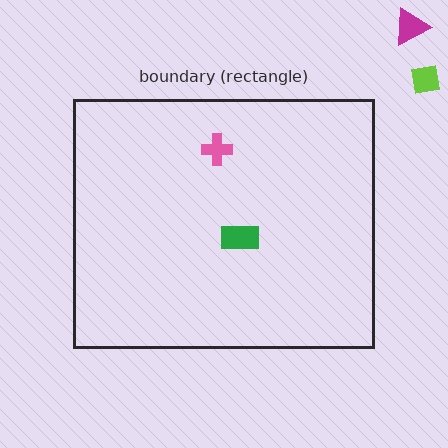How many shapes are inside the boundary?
2 inside, 2 outside.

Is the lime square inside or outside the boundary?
Outside.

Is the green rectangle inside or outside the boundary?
Inside.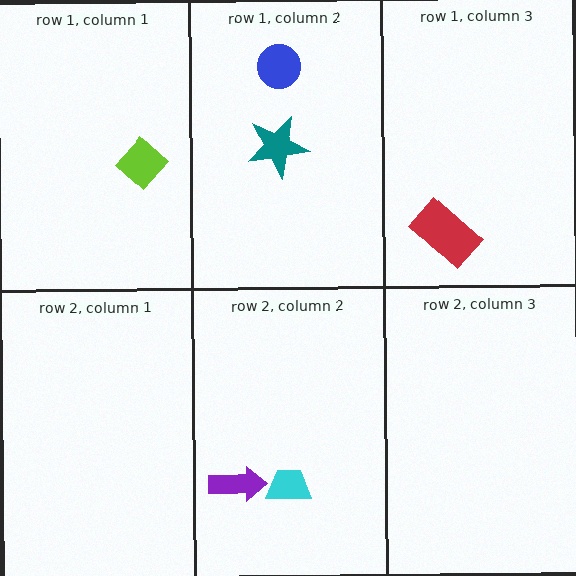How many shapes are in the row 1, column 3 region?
1.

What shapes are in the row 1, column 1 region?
The lime diamond.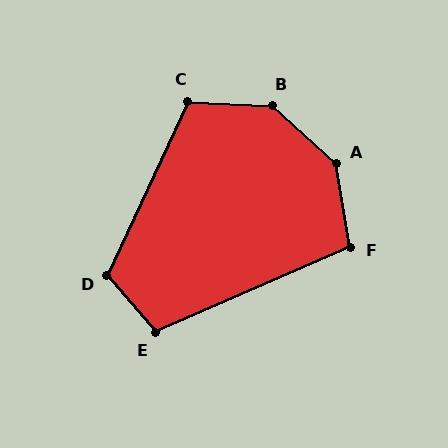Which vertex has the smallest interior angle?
F, at approximately 105 degrees.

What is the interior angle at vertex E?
Approximately 107 degrees (obtuse).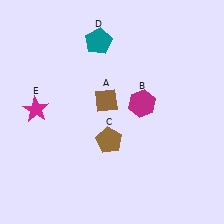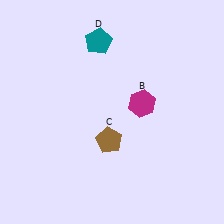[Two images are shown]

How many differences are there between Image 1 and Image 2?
There are 2 differences between the two images.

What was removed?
The brown diamond (A), the magenta star (E) were removed in Image 2.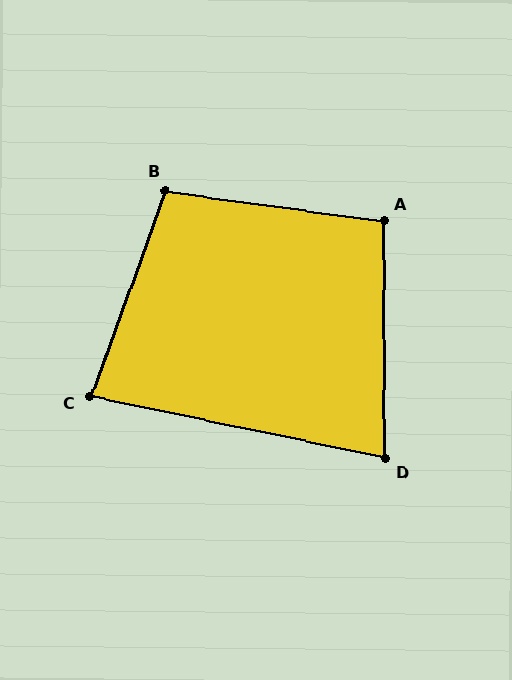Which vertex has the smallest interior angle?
D, at approximately 78 degrees.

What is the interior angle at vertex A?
Approximately 98 degrees (obtuse).